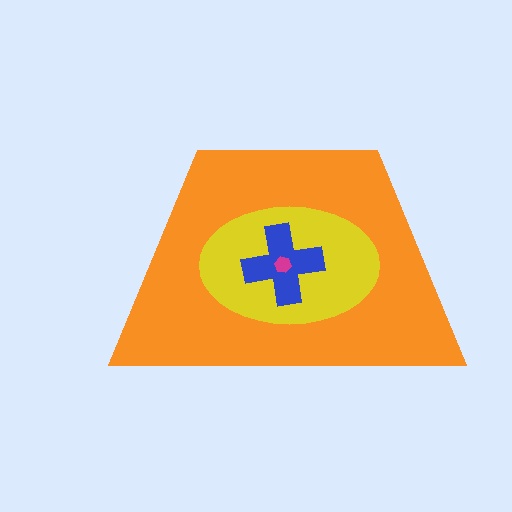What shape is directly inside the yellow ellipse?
The blue cross.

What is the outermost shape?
The orange trapezoid.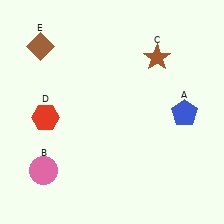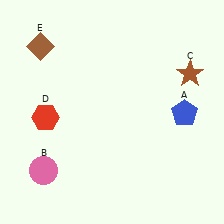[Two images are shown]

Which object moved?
The brown star (C) moved right.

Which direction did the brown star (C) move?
The brown star (C) moved right.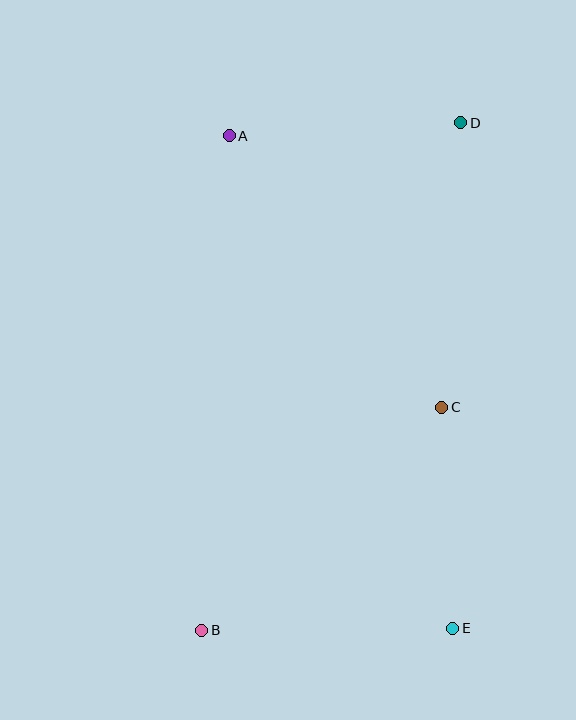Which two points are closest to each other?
Points C and E are closest to each other.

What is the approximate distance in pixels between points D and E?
The distance between D and E is approximately 506 pixels.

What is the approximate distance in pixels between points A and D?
The distance between A and D is approximately 232 pixels.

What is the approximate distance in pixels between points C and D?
The distance between C and D is approximately 285 pixels.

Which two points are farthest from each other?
Points B and D are farthest from each other.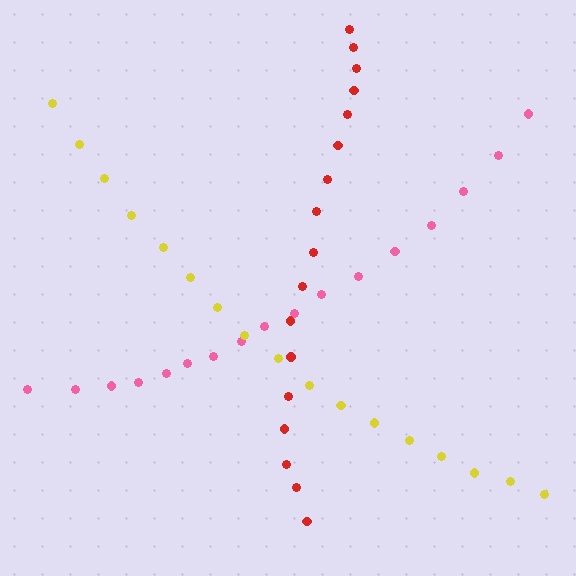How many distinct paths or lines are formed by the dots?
There are 3 distinct paths.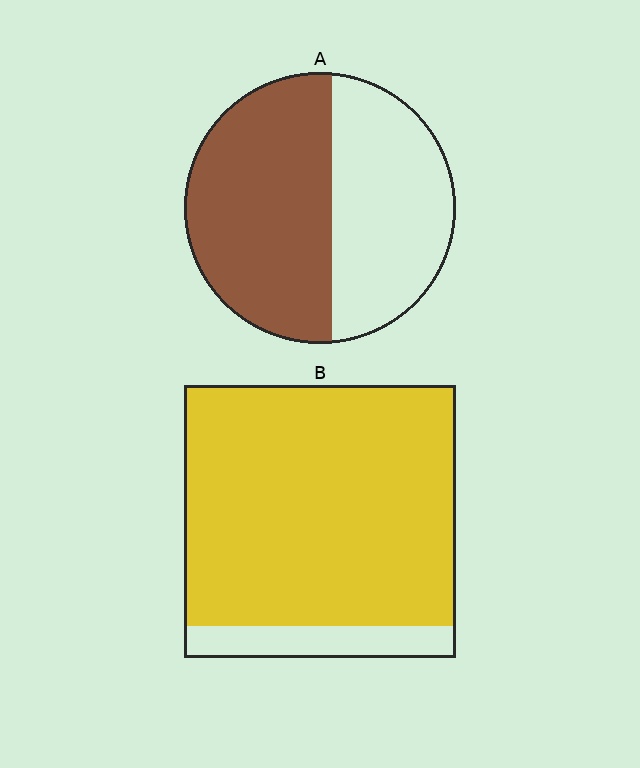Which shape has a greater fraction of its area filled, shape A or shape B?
Shape B.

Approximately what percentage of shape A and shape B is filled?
A is approximately 55% and B is approximately 90%.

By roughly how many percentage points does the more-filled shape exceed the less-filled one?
By roughly 35 percentage points (B over A).